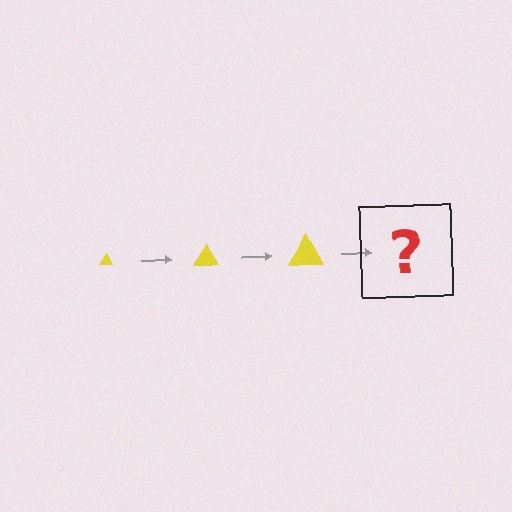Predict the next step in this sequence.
The next step is a yellow triangle, larger than the previous one.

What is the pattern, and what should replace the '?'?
The pattern is that the triangle gets progressively larger each step. The '?' should be a yellow triangle, larger than the previous one.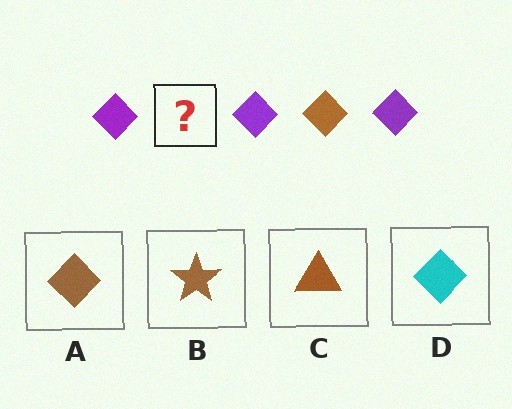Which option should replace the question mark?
Option A.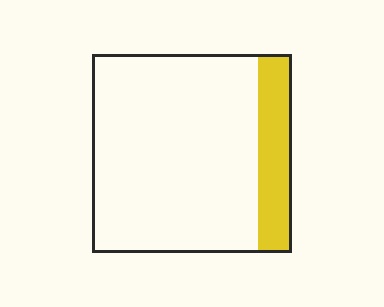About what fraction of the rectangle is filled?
About one sixth (1/6).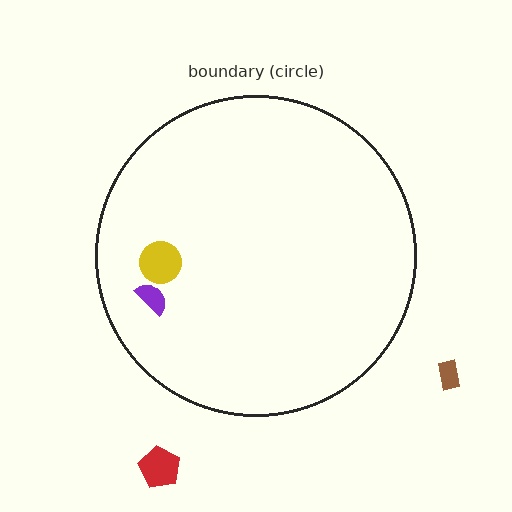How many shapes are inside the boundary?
2 inside, 2 outside.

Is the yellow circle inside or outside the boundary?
Inside.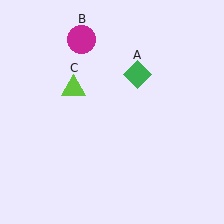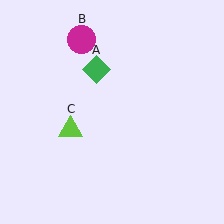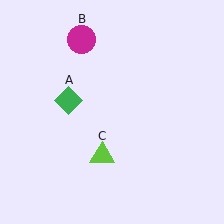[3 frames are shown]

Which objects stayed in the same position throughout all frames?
Magenta circle (object B) remained stationary.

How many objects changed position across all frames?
2 objects changed position: green diamond (object A), lime triangle (object C).